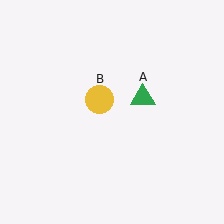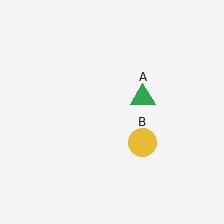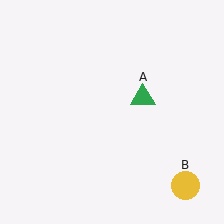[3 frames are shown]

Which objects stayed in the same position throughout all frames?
Green triangle (object A) remained stationary.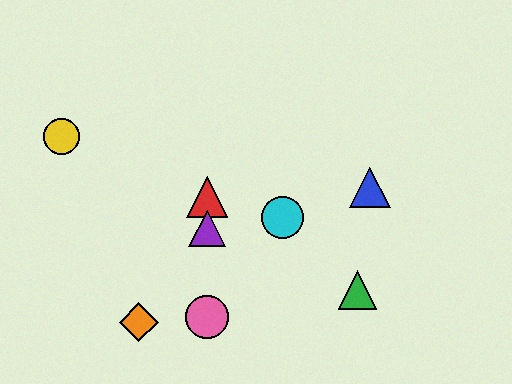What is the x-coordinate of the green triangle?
The green triangle is at x≈357.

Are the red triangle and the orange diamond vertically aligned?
No, the red triangle is at x≈207 and the orange diamond is at x≈139.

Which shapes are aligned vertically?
The red triangle, the purple triangle, the pink circle are aligned vertically.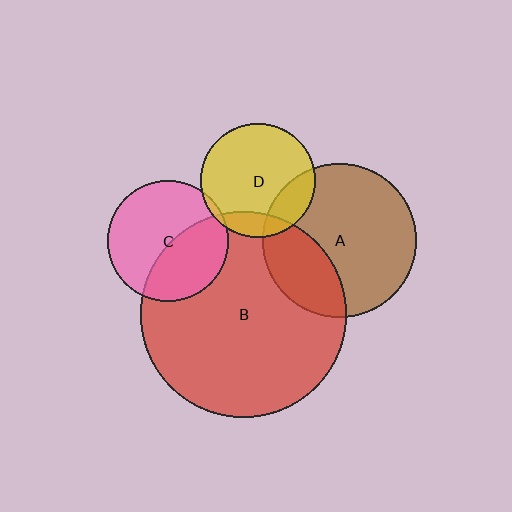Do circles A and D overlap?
Yes.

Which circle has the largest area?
Circle B (red).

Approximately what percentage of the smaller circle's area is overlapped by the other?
Approximately 20%.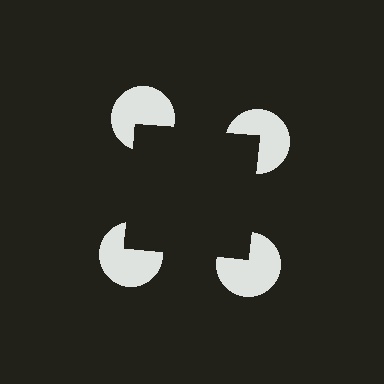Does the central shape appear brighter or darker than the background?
It typically appears slightly darker than the background, even though no actual brightness change is drawn.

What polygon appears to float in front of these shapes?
An illusory square — its edges are inferred from the aligned wedge cuts in the pac-man discs, not physically drawn.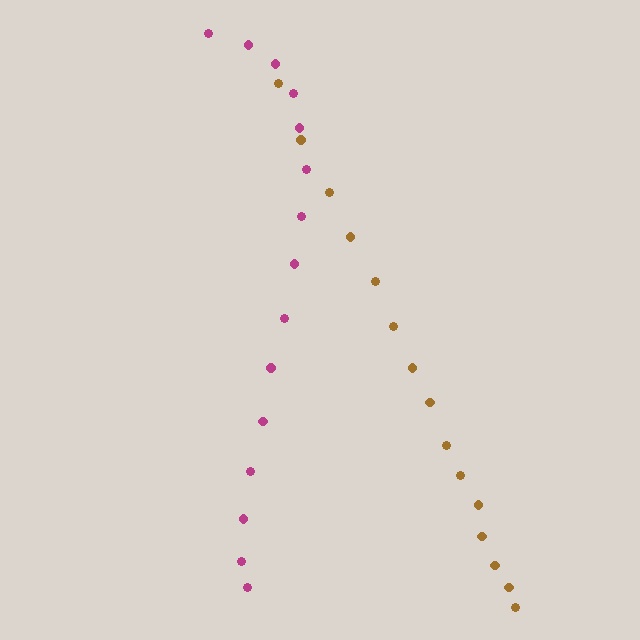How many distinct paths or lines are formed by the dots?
There are 2 distinct paths.